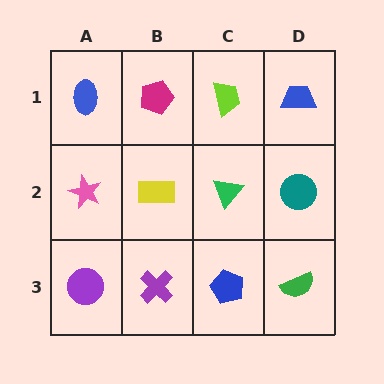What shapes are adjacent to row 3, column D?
A teal circle (row 2, column D), a blue pentagon (row 3, column C).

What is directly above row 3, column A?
A pink star.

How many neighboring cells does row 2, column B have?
4.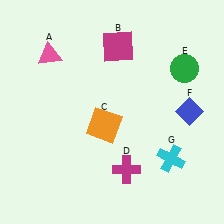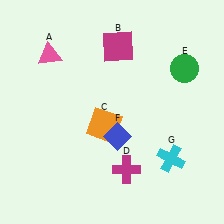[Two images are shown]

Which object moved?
The blue diamond (F) moved left.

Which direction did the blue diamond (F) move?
The blue diamond (F) moved left.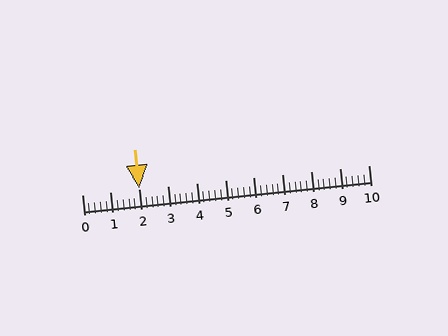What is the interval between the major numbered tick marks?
The major tick marks are spaced 1 units apart.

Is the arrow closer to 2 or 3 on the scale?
The arrow is closer to 2.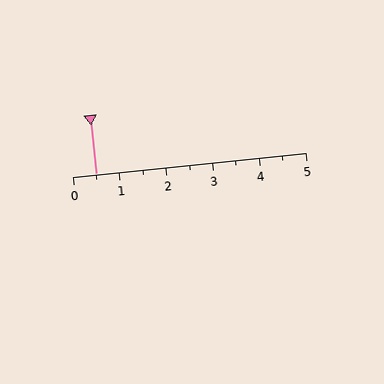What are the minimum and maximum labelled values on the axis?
The axis runs from 0 to 5.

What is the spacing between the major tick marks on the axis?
The major ticks are spaced 1 apart.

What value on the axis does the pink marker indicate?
The marker indicates approximately 0.5.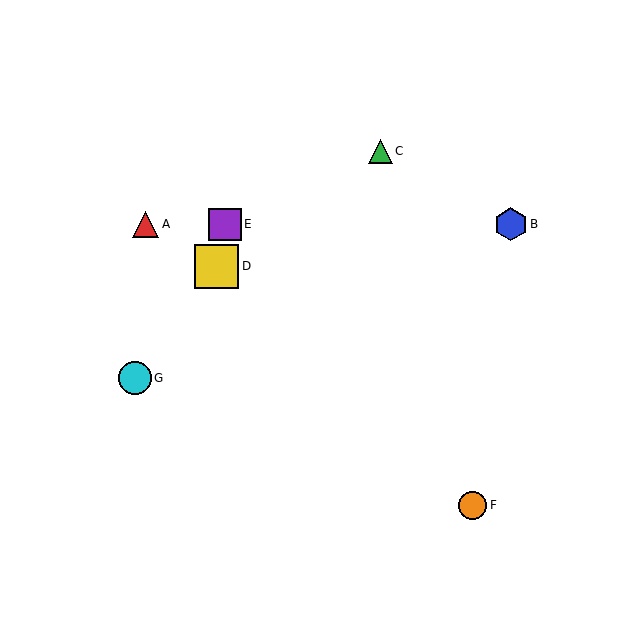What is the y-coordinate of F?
Object F is at y≈505.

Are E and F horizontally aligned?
No, E is at y≈224 and F is at y≈505.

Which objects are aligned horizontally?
Objects A, B, E are aligned horizontally.